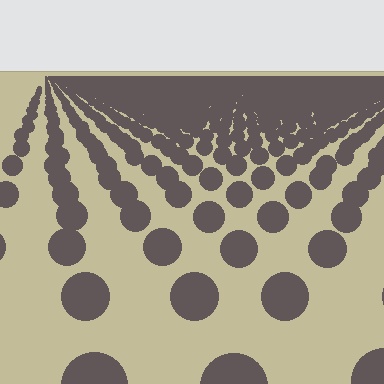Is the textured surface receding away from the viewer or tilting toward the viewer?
The surface is receding away from the viewer. Texture elements get smaller and denser toward the top.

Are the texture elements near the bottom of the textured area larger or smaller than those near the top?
Larger. Near the bottom, elements are closer to the viewer and appear at a bigger on-screen size.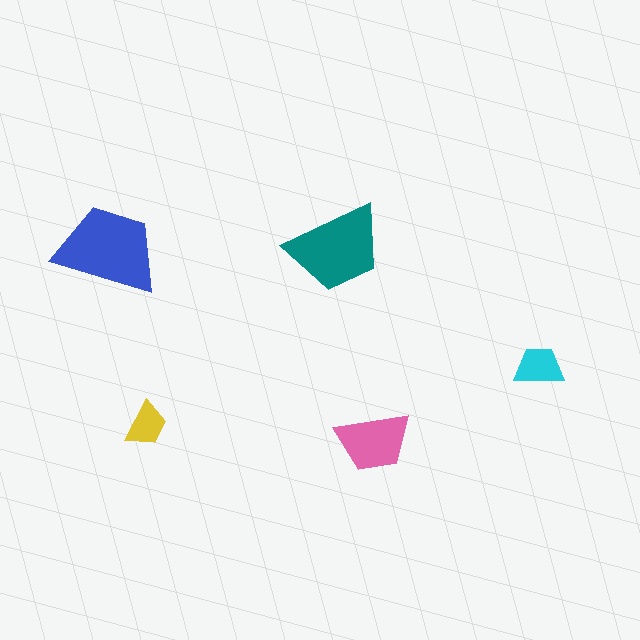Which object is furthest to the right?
The cyan trapezoid is rightmost.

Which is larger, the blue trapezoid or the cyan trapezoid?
The blue one.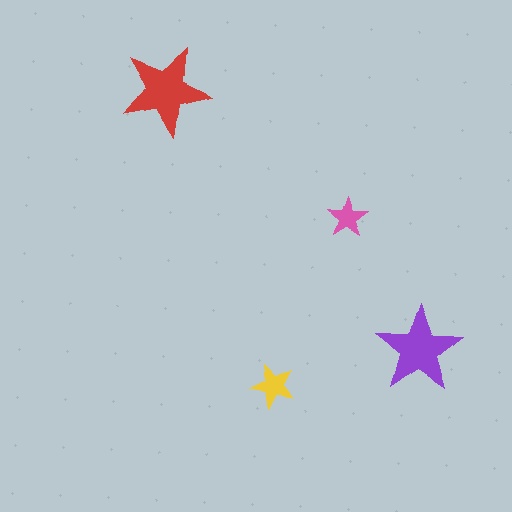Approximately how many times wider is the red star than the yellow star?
About 2 times wider.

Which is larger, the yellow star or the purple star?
The purple one.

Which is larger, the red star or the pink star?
The red one.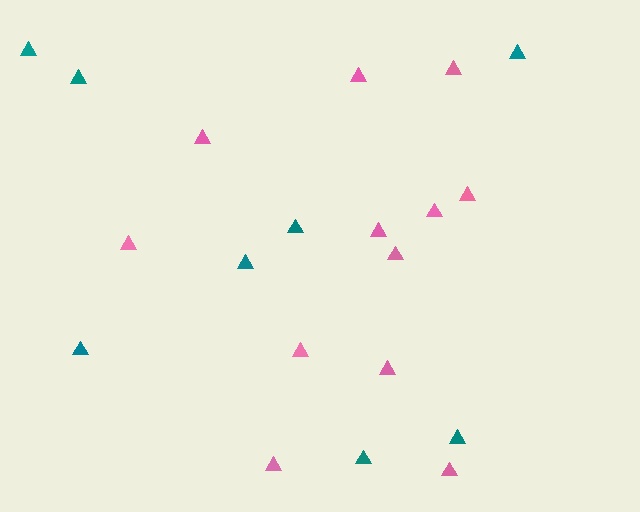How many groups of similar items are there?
There are 2 groups: one group of pink triangles (12) and one group of teal triangles (8).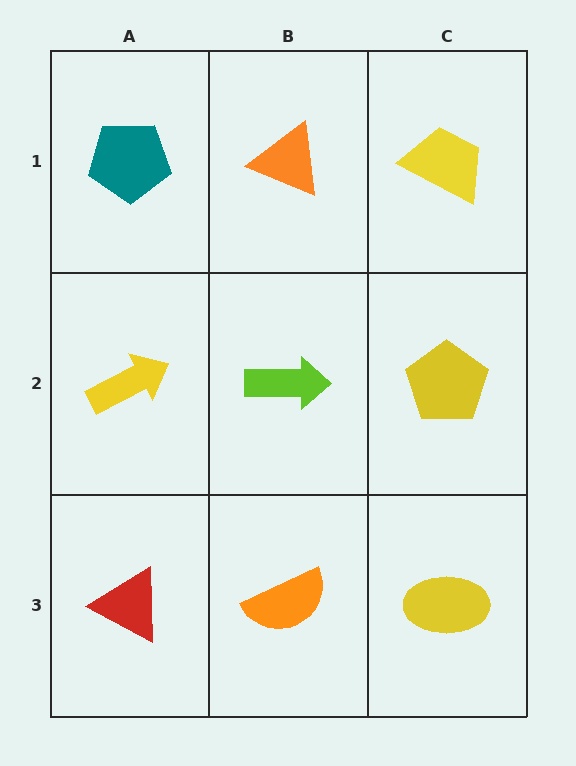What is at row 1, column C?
A yellow trapezoid.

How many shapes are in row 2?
3 shapes.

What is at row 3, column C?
A yellow ellipse.